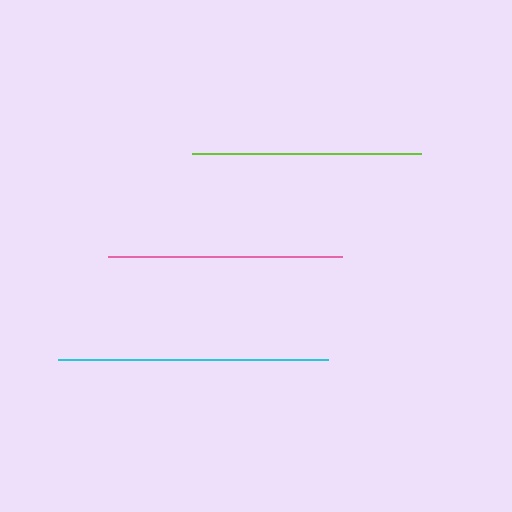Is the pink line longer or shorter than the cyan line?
The cyan line is longer than the pink line.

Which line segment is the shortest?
The lime line is the shortest at approximately 229 pixels.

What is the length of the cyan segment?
The cyan segment is approximately 271 pixels long.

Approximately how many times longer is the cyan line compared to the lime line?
The cyan line is approximately 1.2 times the length of the lime line.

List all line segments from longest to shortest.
From longest to shortest: cyan, pink, lime.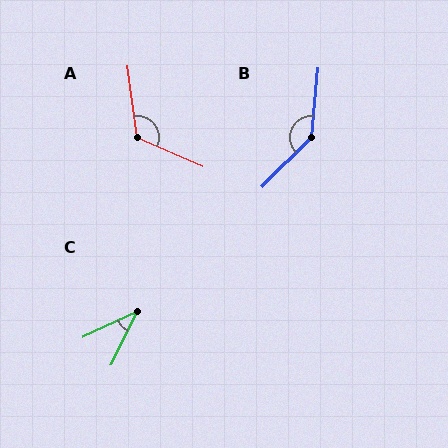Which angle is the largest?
B, at approximately 140 degrees.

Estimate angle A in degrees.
Approximately 121 degrees.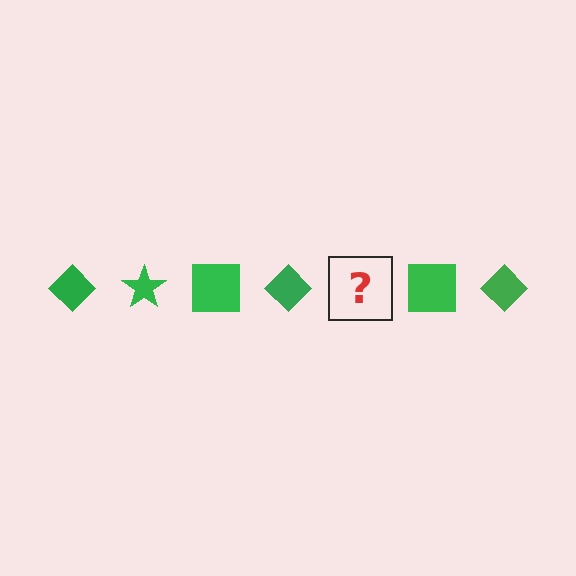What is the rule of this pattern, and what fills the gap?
The rule is that the pattern cycles through diamond, star, square shapes in green. The gap should be filled with a green star.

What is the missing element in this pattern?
The missing element is a green star.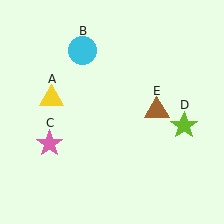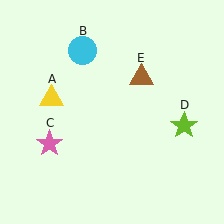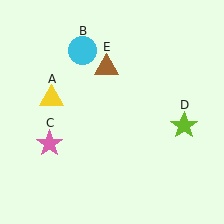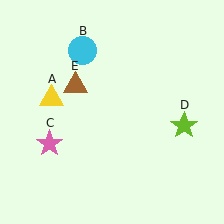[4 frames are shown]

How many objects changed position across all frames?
1 object changed position: brown triangle (object E).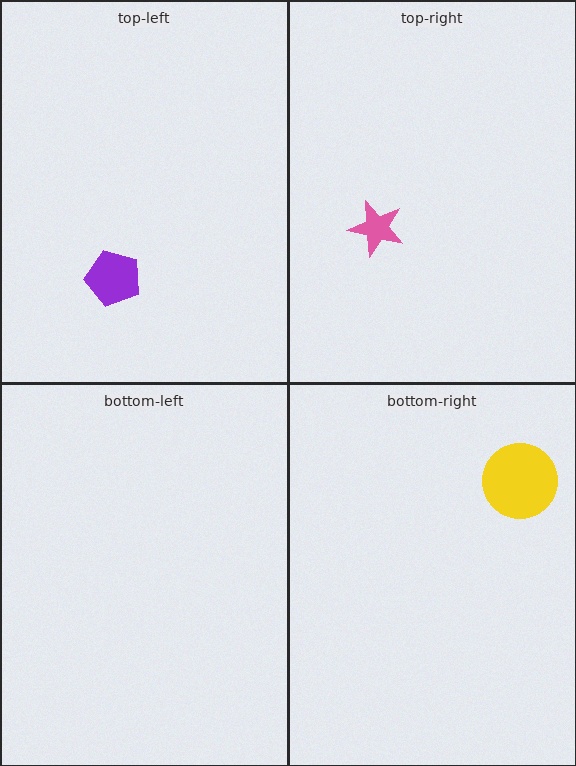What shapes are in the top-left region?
The purple pentagon.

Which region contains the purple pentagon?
The top-left region.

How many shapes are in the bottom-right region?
1.